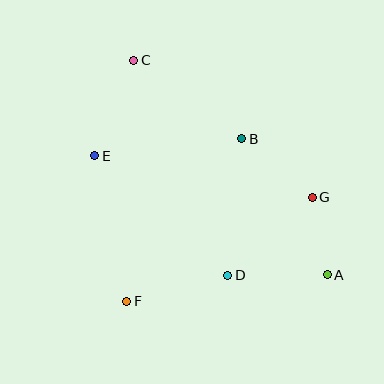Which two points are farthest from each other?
Points A and C are farthest from each other.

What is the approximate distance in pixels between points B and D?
The distance between B and D is approximately 137 pixels.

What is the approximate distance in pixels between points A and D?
The distance between A and D is approximately 100 pixels.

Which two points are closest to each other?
Points A and G are closest to each other.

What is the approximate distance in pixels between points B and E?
The distance between B and E is approximately 148 pixels.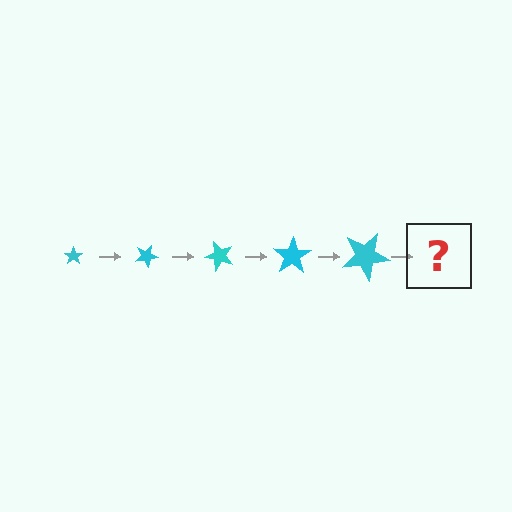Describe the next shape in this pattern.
It should be a star, larger than the previous one and rotated 125 degrees from the start.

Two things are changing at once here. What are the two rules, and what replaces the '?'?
The two rules are that the star grows larger each step and it rotates 25 degrees each step. The '?' should be a star, larger than the previous one and rotated 125 degrees from the start.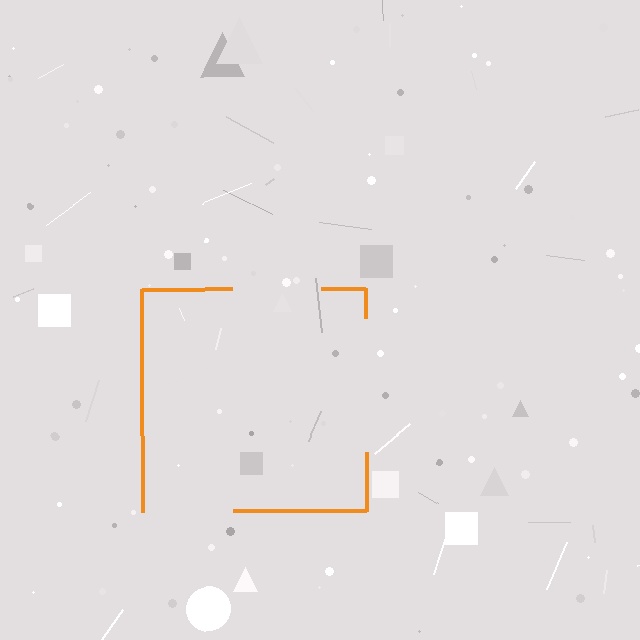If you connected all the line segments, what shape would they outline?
They would outline a square.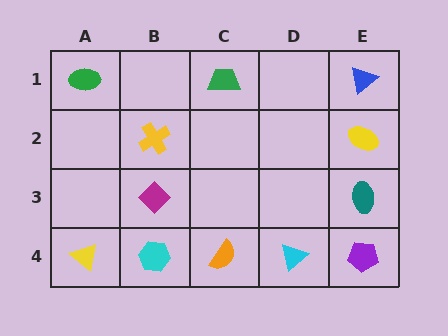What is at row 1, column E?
A blue triangle.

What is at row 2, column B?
A yellow cross.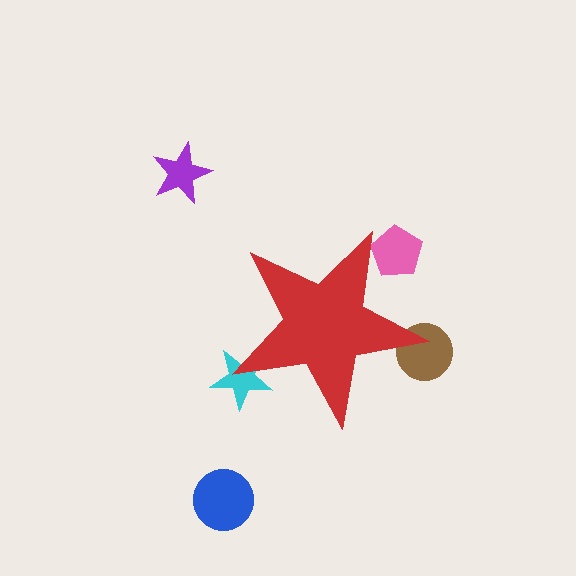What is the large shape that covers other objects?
A red star.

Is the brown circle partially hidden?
Yes, the brown circle is partially hidden behind the red star.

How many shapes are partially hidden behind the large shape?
3 shapes are partially hidden.